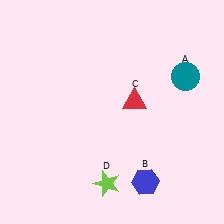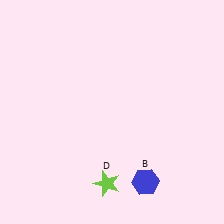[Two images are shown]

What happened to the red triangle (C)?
The red triangle (C) was removed in Image 2. It was in the top-right area of Image 1.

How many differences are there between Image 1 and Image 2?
There are 2 differences between the two images.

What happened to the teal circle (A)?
The teal circle (A) was removed in Image 2. It was in the top-right area of Image 1.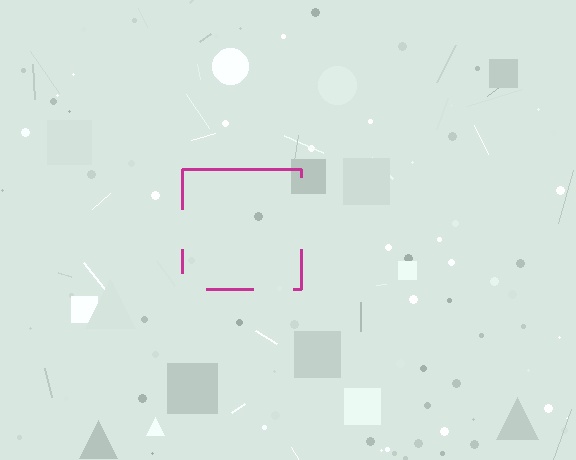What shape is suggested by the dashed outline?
The dashed outline suggests a square.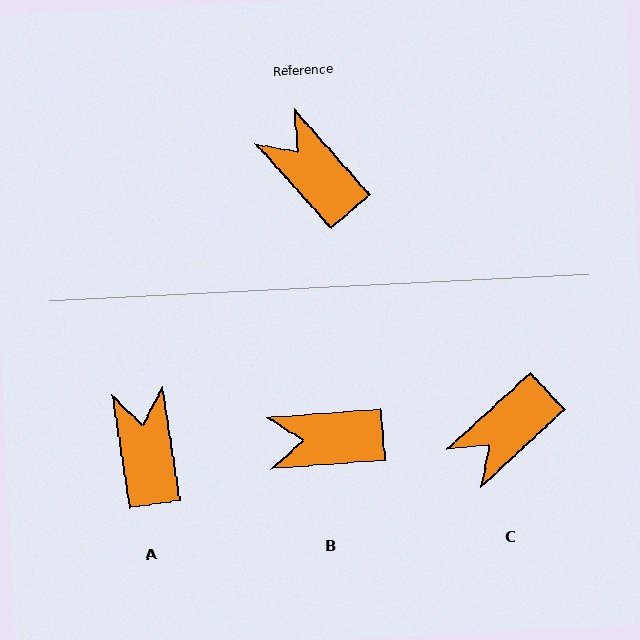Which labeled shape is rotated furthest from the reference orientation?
C, about 91 degrees away.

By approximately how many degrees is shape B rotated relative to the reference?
Approximately 53 degrees counter-clockwise.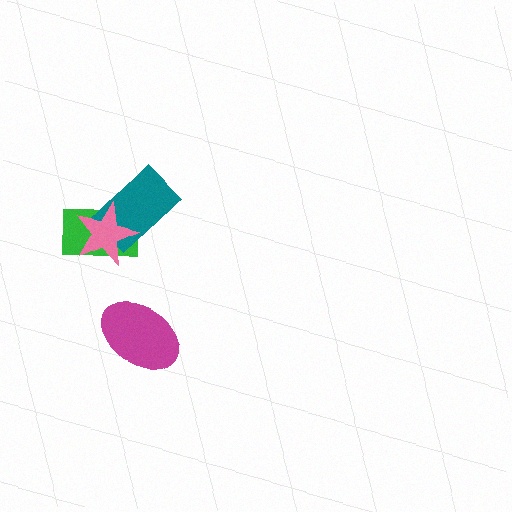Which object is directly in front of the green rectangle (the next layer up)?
The teal rectangle is directly in front of the green rectangle.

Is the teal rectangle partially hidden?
Yes, it is partially covered by another shape.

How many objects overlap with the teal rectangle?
2 objects overlap with the teal rectangle.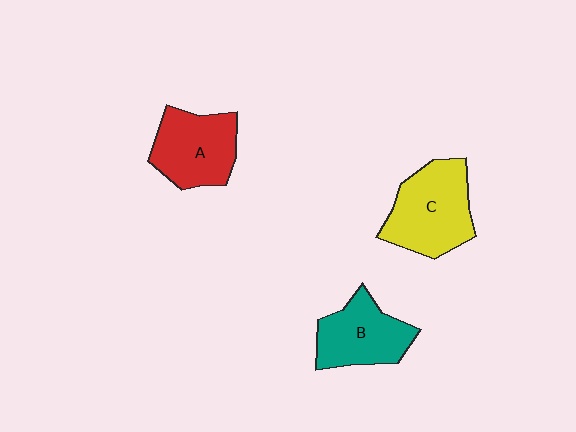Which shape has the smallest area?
Shape B (teal).